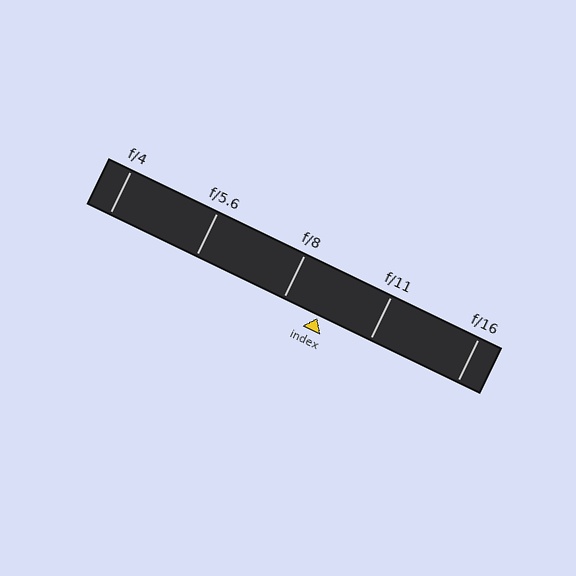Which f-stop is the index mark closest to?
The index mark is closest to f/8.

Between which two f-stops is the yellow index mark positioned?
The index mark is between f/8 and f/11.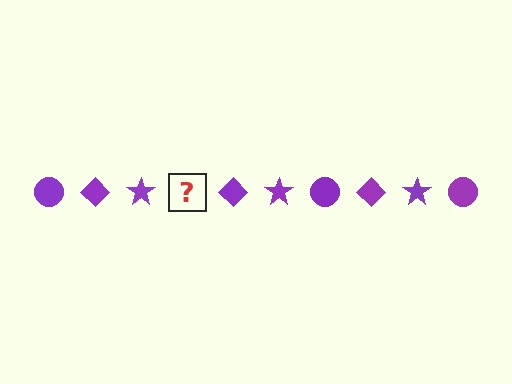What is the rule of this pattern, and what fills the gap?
The rule is that the pattern cycles through circle, diamond, star shapes in purple. The gap should be filled with a purple circle.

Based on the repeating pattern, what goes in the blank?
The blank should be a purple circle.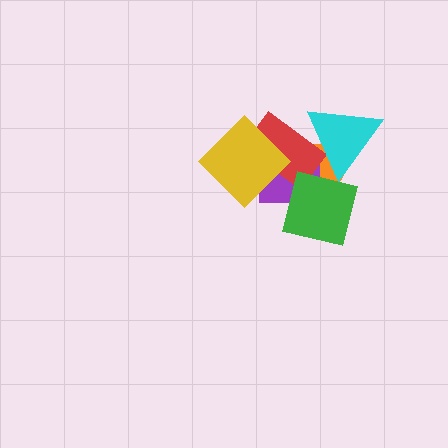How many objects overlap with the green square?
4 objects overlap with the green square.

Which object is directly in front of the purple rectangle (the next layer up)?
The red rectangle is directly in front of the purple rectangle.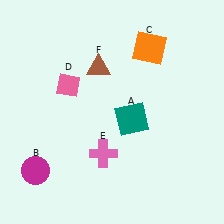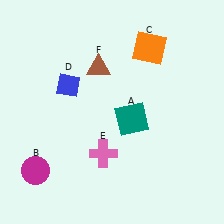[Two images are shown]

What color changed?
The diamond (D) changed from pink in Image 1 to blue in Image 2.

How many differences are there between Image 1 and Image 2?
There is 1 difference between the two images.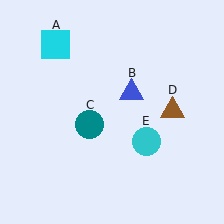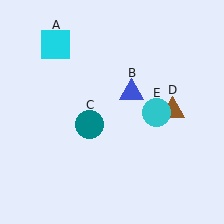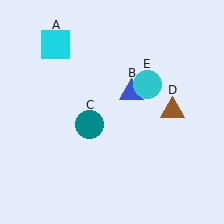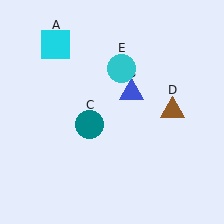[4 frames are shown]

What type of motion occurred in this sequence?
The cyan circle (object E) rotated counterclockwise around the center of the scene.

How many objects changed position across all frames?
1 object changed position: cyan circle (object E).